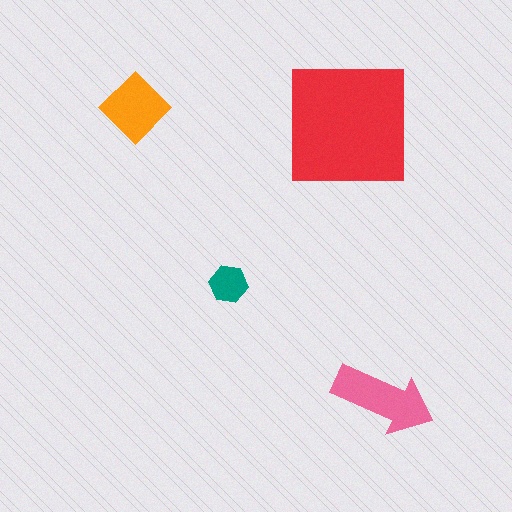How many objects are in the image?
There are 4 objects in the image.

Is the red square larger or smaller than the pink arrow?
Larger.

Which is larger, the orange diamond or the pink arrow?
The pink arrow.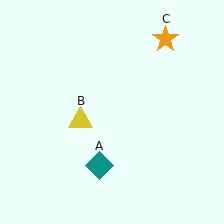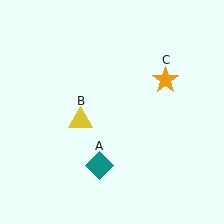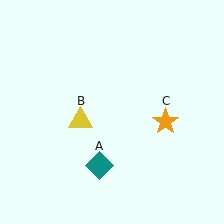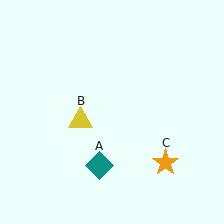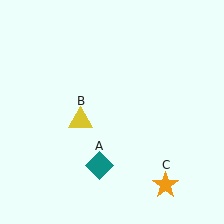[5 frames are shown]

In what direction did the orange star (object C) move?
The orange star (object C) moved down.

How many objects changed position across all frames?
1 object changed position: orange star (object C).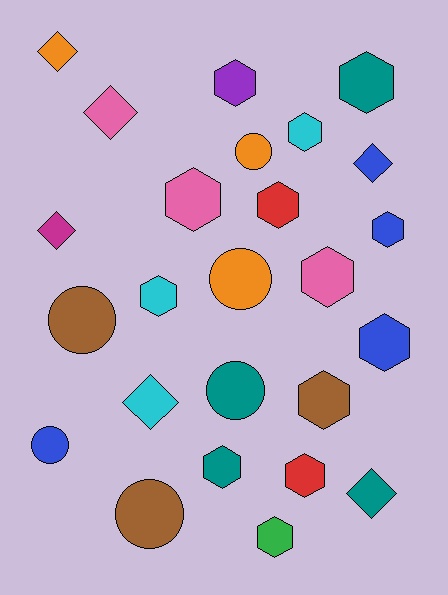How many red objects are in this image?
There are 2 red objects.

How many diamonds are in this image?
There are 6 diamonds.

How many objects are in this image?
There are 25 objects.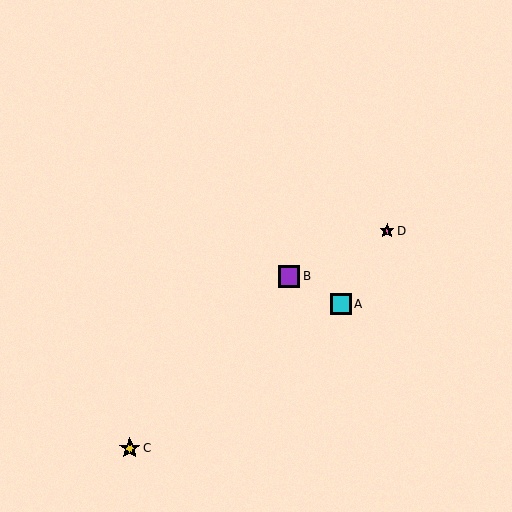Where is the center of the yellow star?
The center of the yellow star is at (130, 448).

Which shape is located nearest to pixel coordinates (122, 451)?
The yellow star (labeled C) at (130, 448) is nearest to that location.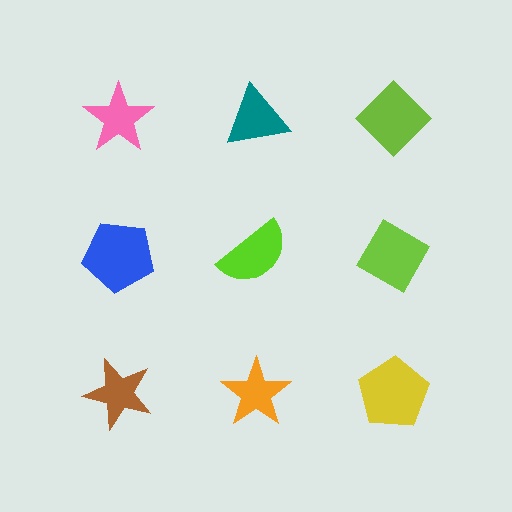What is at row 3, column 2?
An orange star.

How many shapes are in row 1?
3 shapes.